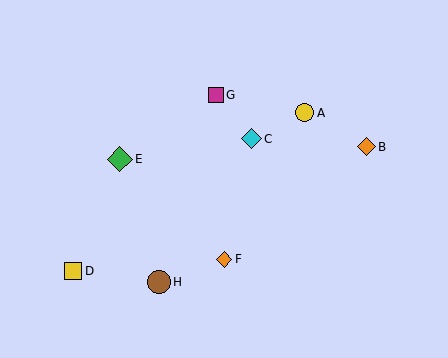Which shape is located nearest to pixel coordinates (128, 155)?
The green diamond (labeled E) at (120, 159) is nearest to that location.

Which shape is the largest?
The green diamond (labeled E) is the largest.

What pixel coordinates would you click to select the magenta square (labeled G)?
Click at (216, 95) to select the magenta square G.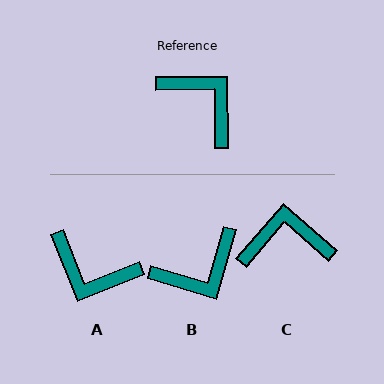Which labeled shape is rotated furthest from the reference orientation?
A, about 159 degrees away.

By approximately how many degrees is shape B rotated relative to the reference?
Approximately 107 degrees clockwise.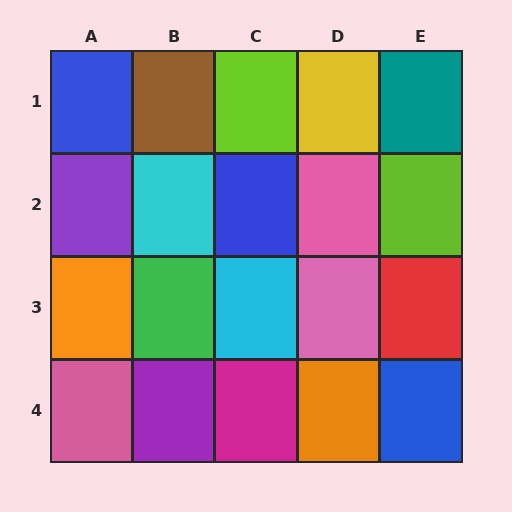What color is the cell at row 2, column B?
Cyan.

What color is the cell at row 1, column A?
Blue.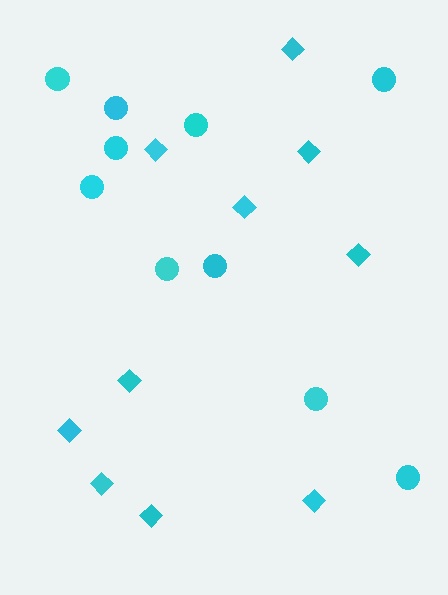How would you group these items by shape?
There are 2 groups: one group of circles (10) and one group of diamonds (10).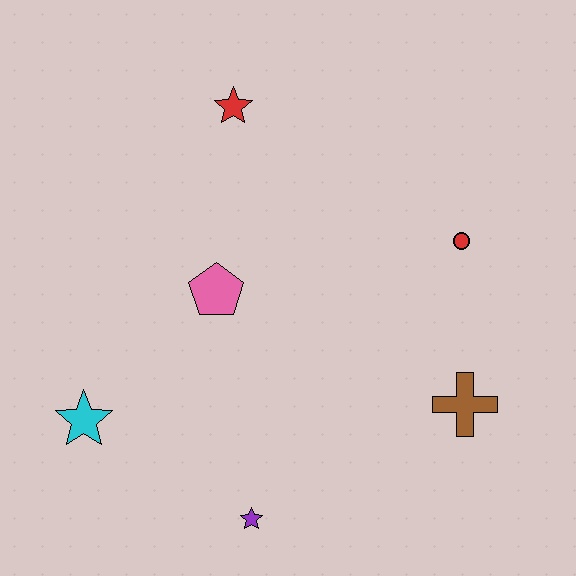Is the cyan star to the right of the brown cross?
No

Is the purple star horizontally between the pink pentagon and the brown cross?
Yes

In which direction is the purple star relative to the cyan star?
The purple star is to the right of the cyan star.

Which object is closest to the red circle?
The brown cross is closest to the red circle.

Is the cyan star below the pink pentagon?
Yes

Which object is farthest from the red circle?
The cyan star is farthest from the red circle.